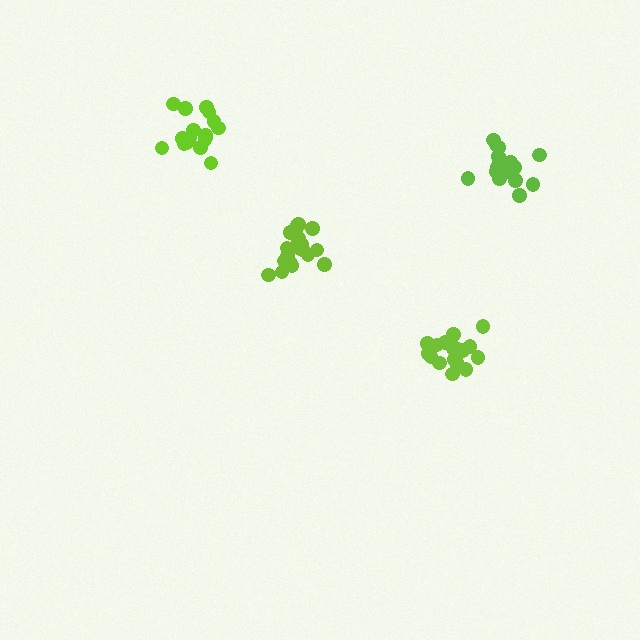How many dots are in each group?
Group 1: 17 dots, Group 2: 18 dots, Group 3: 21 dots, Group 4: 17 dots (73 total).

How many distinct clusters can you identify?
There are 4 distinct clusters.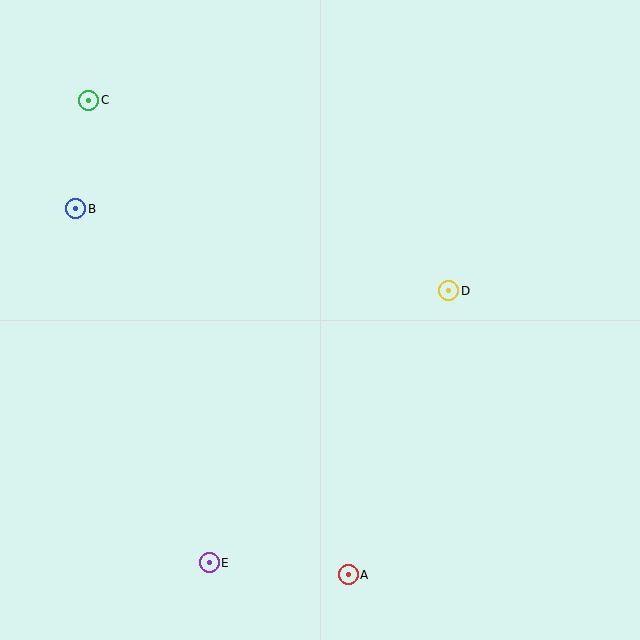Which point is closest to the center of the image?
Point D at (449, 291) is closest to the center.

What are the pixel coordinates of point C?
Point C is at (89, 100).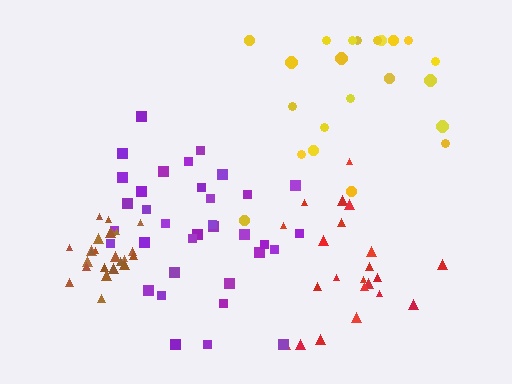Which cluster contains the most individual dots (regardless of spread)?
Purple (35).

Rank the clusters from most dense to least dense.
brown, purple, red, yellow.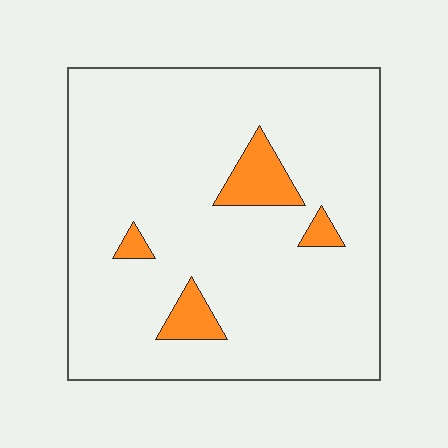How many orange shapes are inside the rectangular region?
4.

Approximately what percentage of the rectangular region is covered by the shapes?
Approximately 10%.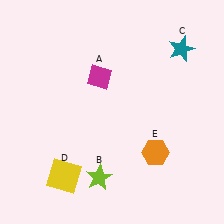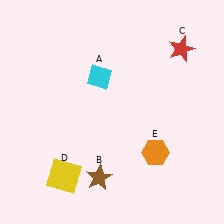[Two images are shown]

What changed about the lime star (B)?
In Image 1, B is lime. In Image 2, it changed to brown.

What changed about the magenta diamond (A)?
In Image 1, A is magenta. In Image 2, it changed to cyan.